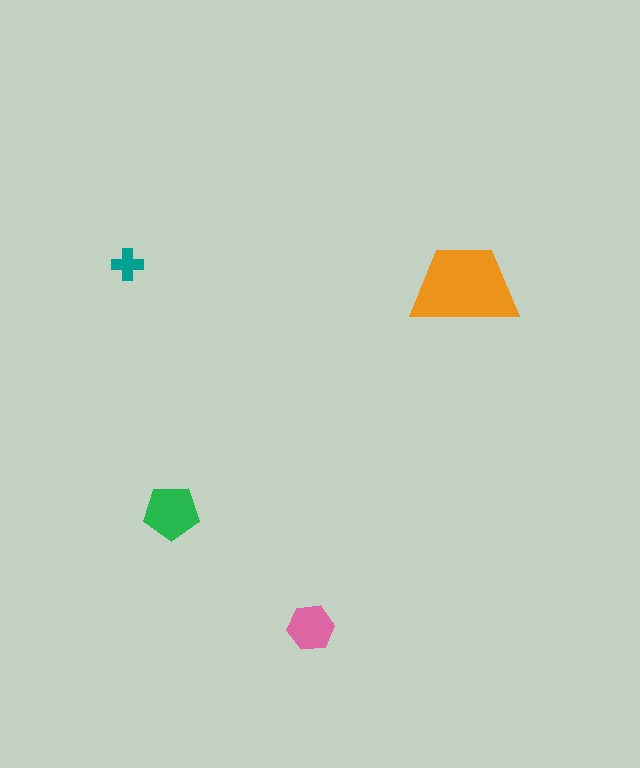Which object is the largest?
The orange trapezoid.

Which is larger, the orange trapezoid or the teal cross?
The orange trapezoid.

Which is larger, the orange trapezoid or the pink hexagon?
The orange trapezoid.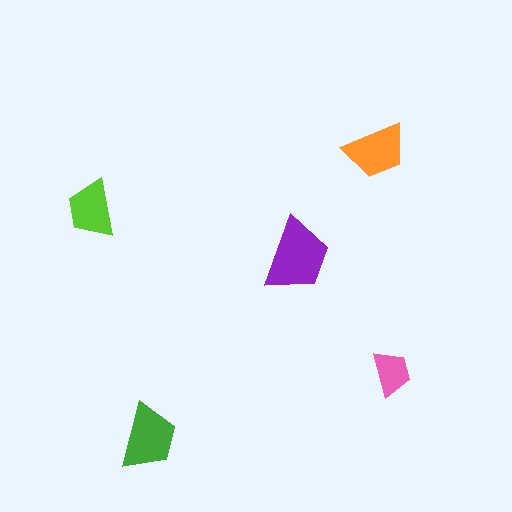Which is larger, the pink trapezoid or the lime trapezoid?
The lime one.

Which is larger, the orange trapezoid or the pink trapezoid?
The orange one.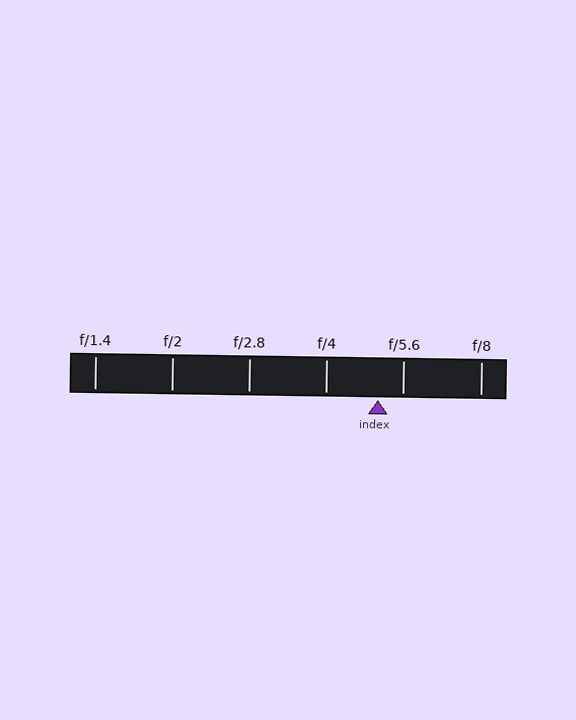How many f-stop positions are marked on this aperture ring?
There are 6 f-stop positions marked.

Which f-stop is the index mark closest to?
The index mark is closest to f/5.6.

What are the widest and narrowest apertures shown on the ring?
The widest aperture shown is f/1.4 and the narrowest is f/8.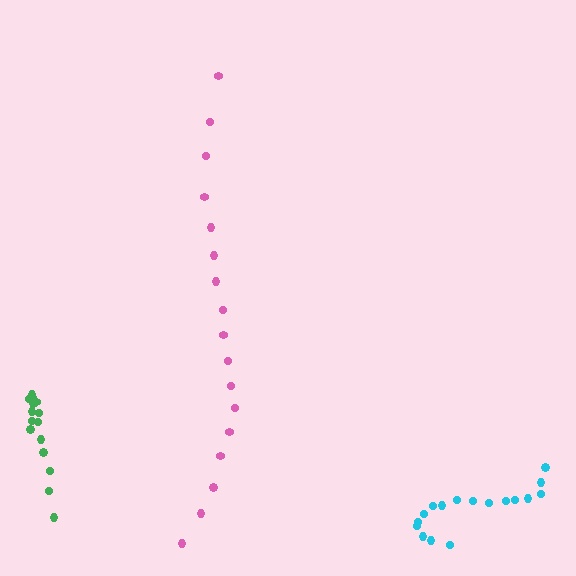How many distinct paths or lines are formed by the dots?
There are 3 distinct paths.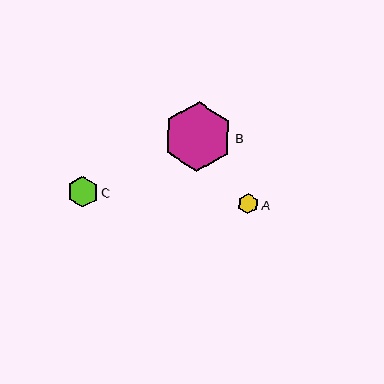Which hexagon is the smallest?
Hexagon A is the smallest with a size of approximately 21 pixels.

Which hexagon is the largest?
Hexagon B is the largest with a size of approximately 69 pixels.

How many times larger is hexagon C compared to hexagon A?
Hexagon C is approximately 1.5 times the size of hexagon A.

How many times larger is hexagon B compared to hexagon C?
Hexagon B is approximately 2.2 times the size of hexagon C.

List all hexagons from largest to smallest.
From largest to smallest: B, C, A.